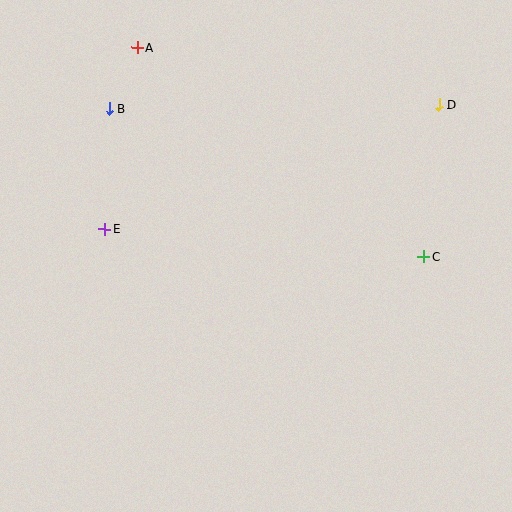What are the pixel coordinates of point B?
Point B is at (109, 108).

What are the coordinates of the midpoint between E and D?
The midpoint between E and D is at (272, 166).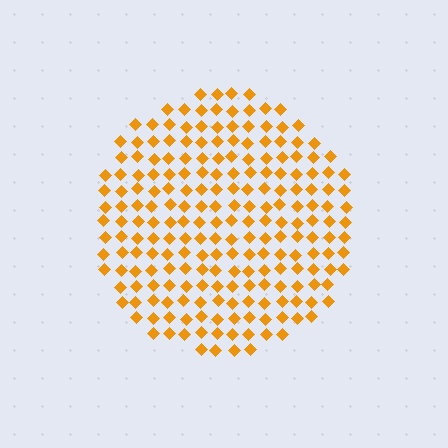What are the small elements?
The small elements are diamonds.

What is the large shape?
The large shape is a circle.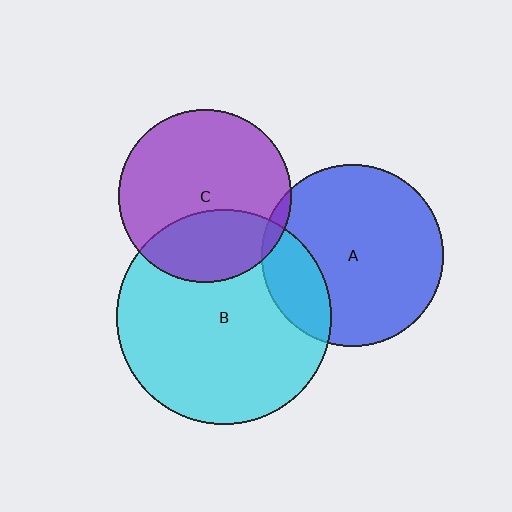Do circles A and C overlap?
Yes.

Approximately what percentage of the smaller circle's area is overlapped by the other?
Approximately 5%.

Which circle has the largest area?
Circle B (cyan).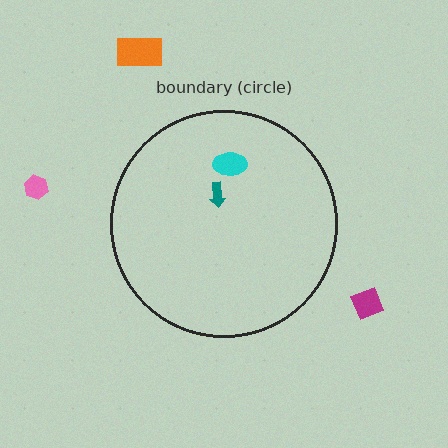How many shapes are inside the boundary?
2 inside, 3 outside.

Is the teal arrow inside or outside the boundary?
Inside.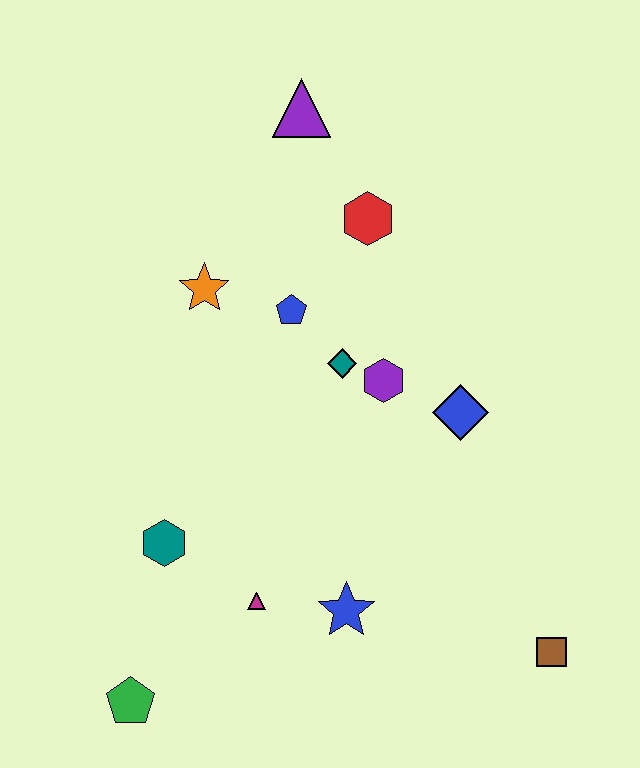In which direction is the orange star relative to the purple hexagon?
The orange star is to the left of the purple hexagon.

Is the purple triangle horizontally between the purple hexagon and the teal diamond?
No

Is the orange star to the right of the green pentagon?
Yes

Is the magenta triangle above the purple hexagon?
No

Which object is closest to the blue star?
The magenta triangle is closest to the blue star.